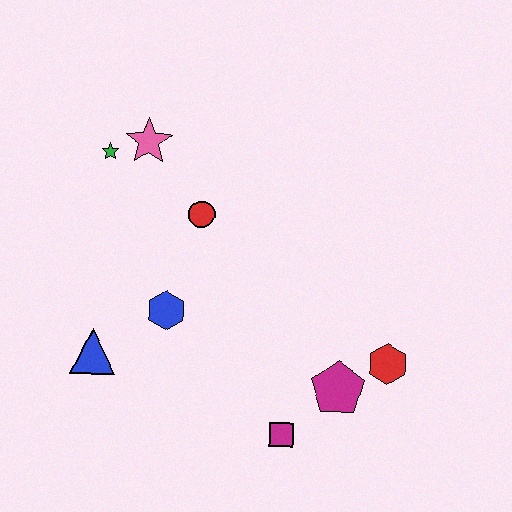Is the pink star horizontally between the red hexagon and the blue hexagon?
No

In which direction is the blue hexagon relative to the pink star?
The blue hexagon is below the pink star.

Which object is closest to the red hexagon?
The magenta pentagon is closest to the red hexagon.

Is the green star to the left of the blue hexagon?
Yes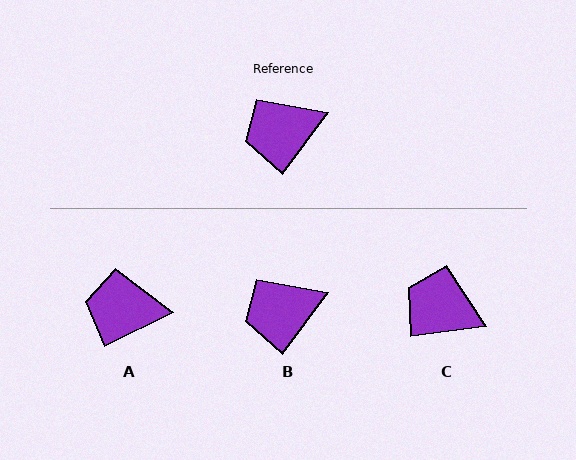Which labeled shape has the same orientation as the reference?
B.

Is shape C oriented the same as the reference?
No, it is off by about 46 degrees.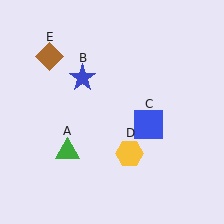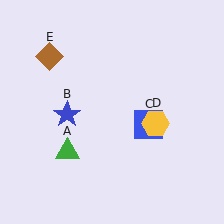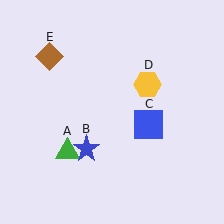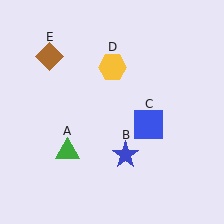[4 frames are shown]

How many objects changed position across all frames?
2 objects changed position: blue star (object B), yellow hexagon (object D).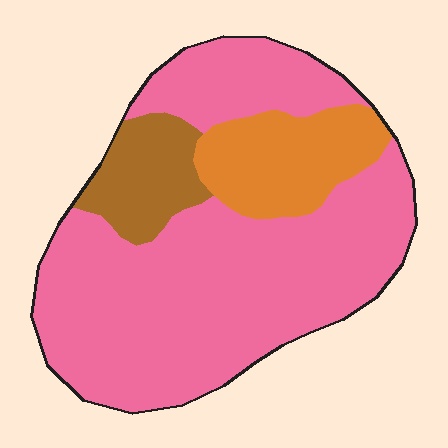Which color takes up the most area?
Pink, at roughly 75%.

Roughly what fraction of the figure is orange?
Orange covers 16% of the figure.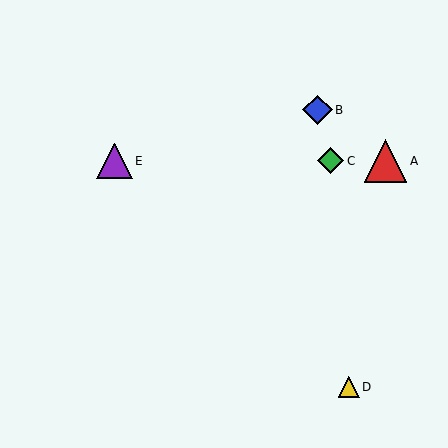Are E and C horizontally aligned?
Yes, both are at y≈161.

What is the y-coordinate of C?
Object C is at y≈161.